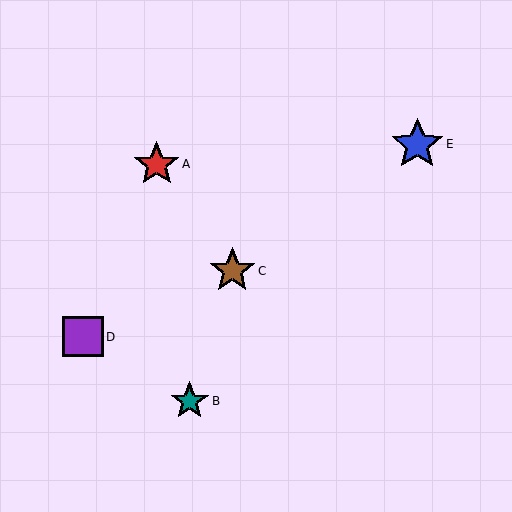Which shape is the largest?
The blue star (labeled E) is the largest.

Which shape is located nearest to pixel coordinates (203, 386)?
The teal star (labeled B) at (190, 401) is nearest to that location.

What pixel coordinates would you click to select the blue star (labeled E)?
Click at (417, 144) to select the blue star E.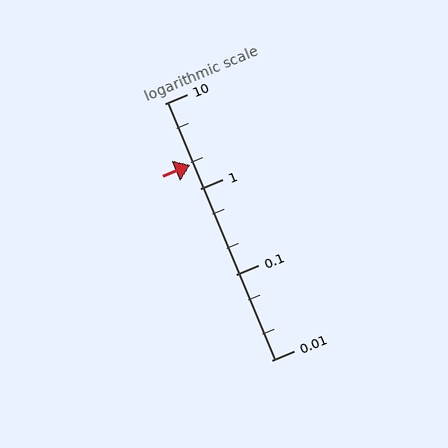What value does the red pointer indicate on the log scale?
The pointer indicates approximately 1.9.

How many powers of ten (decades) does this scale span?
The scale spans 3 decades, from 0.01 to 10.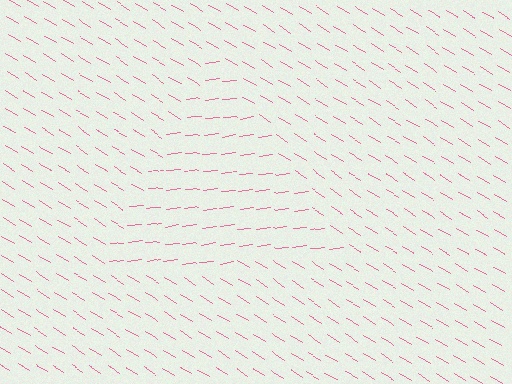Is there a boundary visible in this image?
Yes, there is a texture boundary formed by a change in line orientation.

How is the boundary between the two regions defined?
The boundary is defined purely by a change in line orientation (approximately 39 degrees difference). All lines are the same color and thickness.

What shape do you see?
I see a triangle.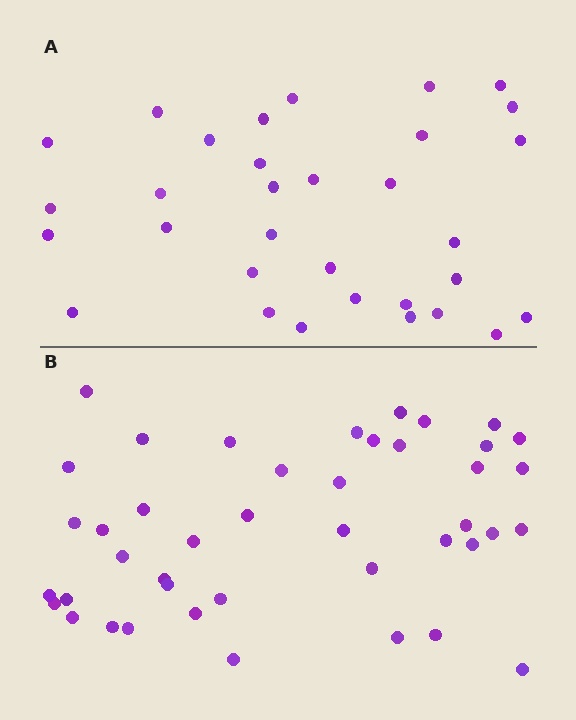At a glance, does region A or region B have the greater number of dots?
Region B (the bottom region) has more dots.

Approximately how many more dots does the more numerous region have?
Region B has roughly 12 or so more dots than region A.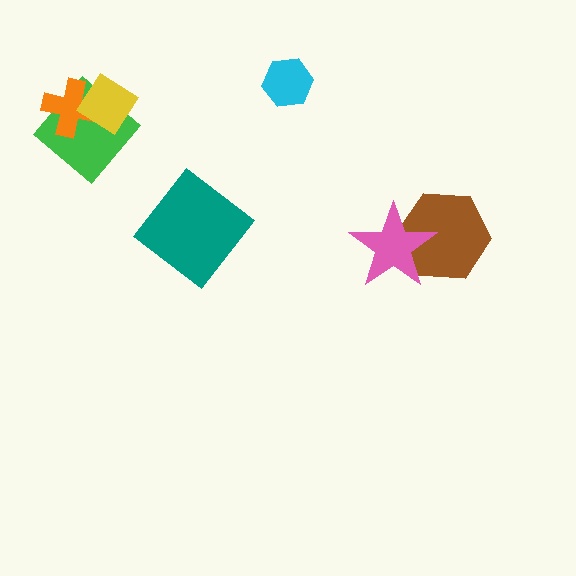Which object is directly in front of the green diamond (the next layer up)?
The orange cross is directly in front of the green diamond.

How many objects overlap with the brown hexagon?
1 object overlaps with the brown hexagon.